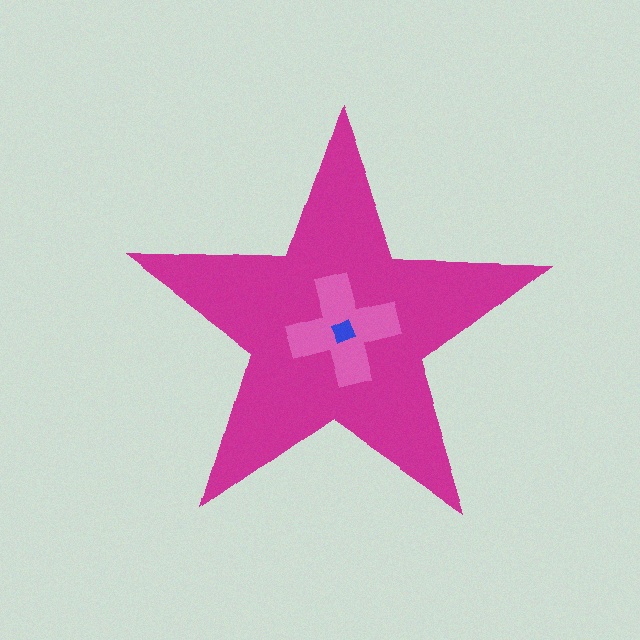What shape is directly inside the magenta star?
The pink cross.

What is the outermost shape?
The magenta star.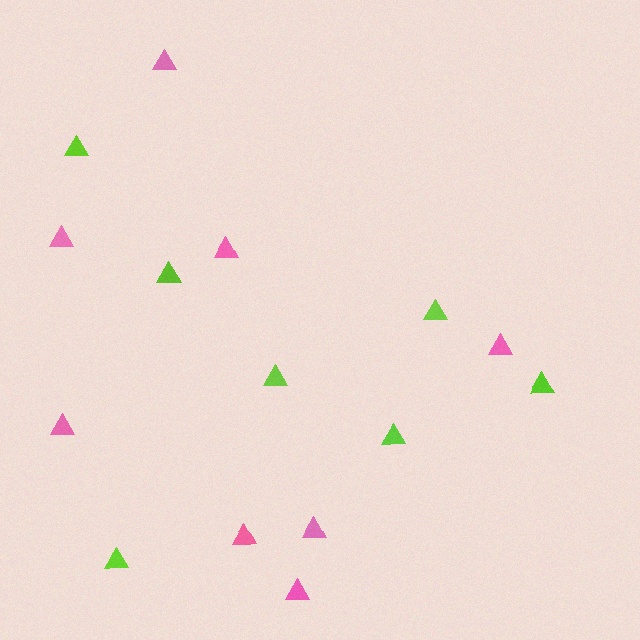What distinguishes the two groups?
There are 2 groups: one group of pink triangles (8) and one group of lime triangles (7).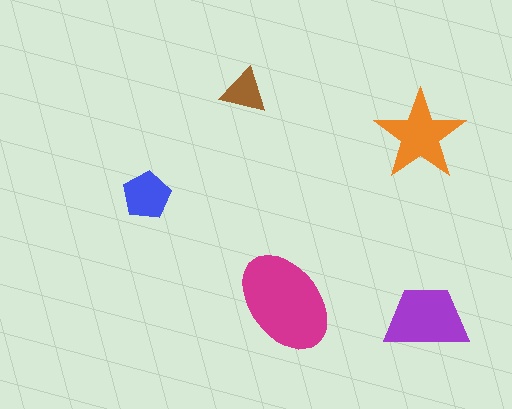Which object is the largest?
The magenta ellipse.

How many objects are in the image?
There are 5 objects in the image.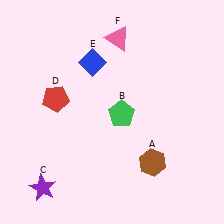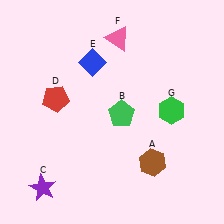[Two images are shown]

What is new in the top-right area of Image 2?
A green hexagon (G) was added in the top-right area of Image 2.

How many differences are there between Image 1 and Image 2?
There is 1 difference between the two images.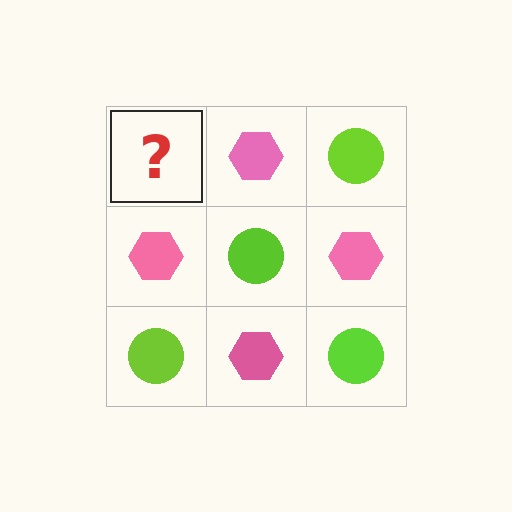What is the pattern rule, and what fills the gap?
The rule is that it alternates lime circle and pink hexagon in a checkerboard pattern. The gap should be filled with a lime circle.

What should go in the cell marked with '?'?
The missing cell should contain a lime circle.